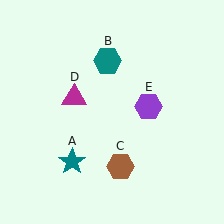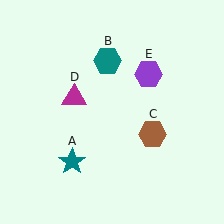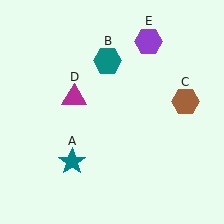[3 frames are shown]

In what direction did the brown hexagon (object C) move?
The brown hexagon (object C) moved up and to the right.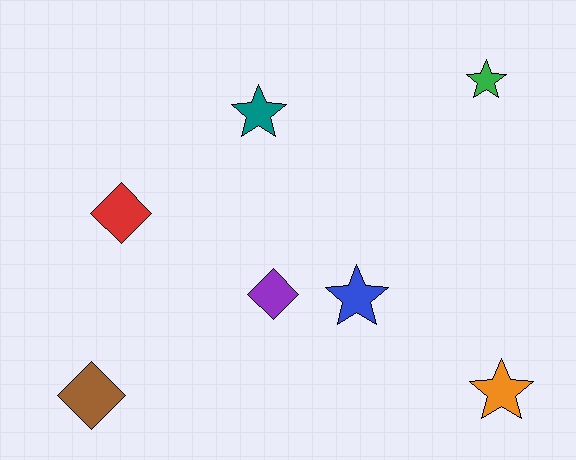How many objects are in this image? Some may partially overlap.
There are 7 objects.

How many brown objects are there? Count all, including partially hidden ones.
There is 1 brown object.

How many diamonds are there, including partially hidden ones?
There are 3 diamonds.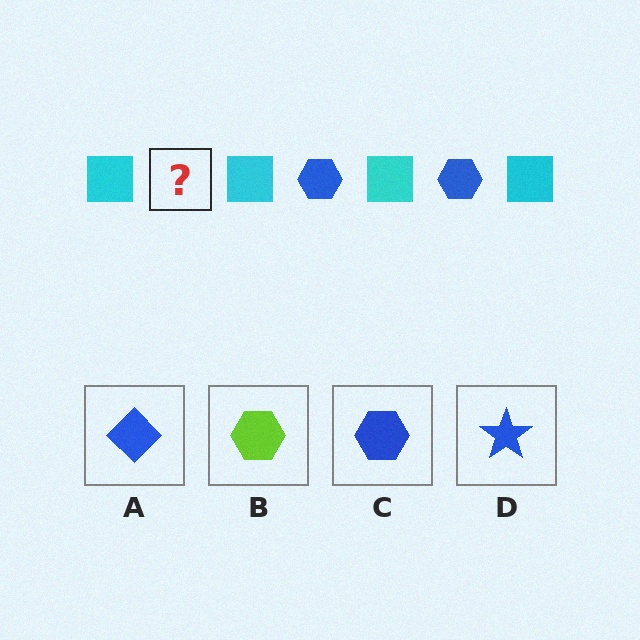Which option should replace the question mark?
Option C.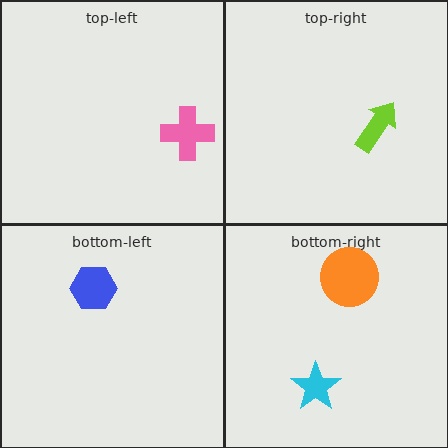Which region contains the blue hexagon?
The bottom-left region.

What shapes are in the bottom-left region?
The blue hexagon.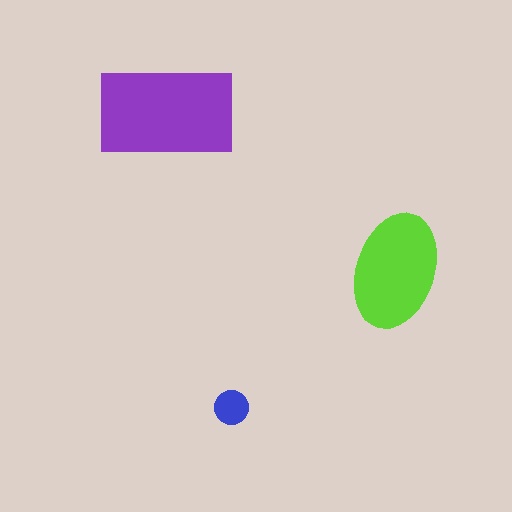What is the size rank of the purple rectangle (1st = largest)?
1st.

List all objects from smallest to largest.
The blue circle, the lime ellipse, the purple rectangle.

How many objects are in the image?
There are 3 objects in the image.